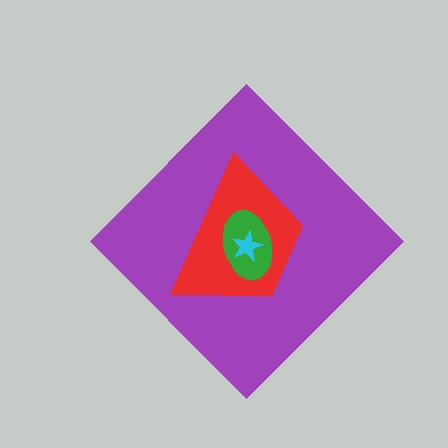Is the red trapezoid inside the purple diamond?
Yes.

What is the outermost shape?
The purple diamond.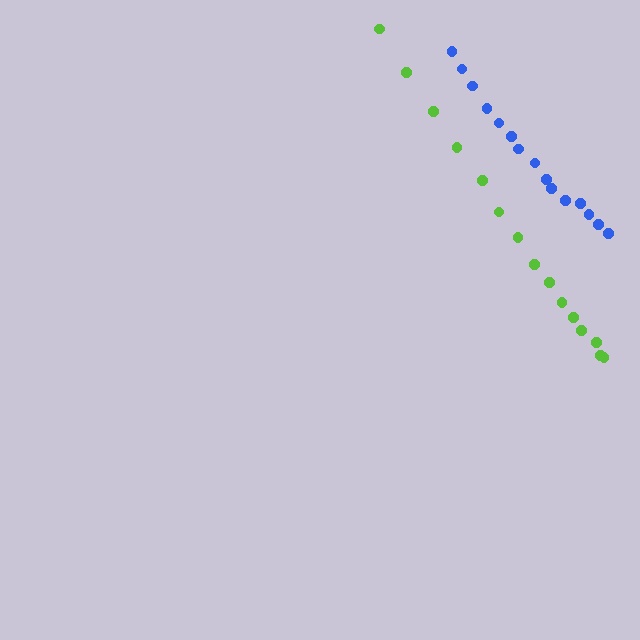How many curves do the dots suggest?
There are 2 distinct paths.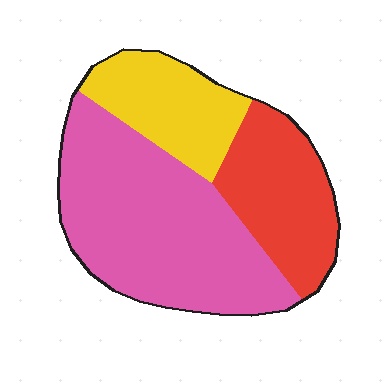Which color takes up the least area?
Yellow, at roughly 20%.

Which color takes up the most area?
Pink, at roughly 55%.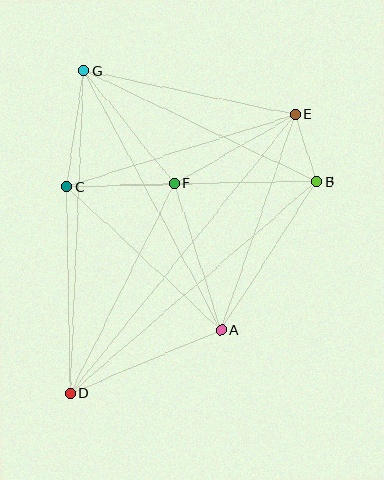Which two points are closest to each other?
Points B and E are closest to each other.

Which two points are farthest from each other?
Points D and E are farthest from each other.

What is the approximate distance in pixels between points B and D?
The distance between B and D is approximately 326 pixels.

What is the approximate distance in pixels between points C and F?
The distance between C and F is approximately 108 pixels.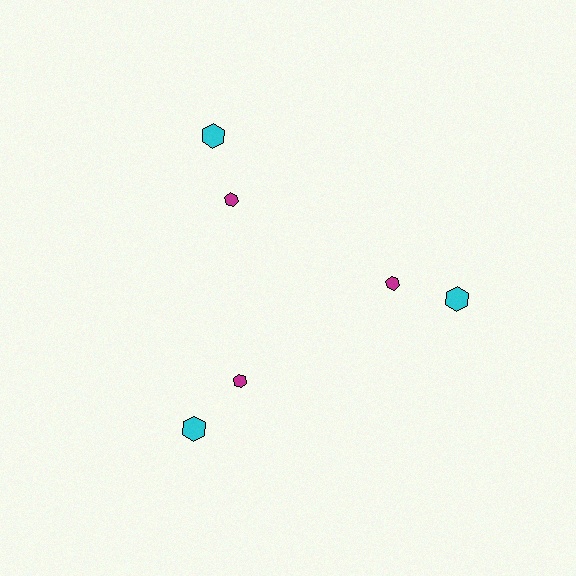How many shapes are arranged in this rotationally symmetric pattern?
There are 6 shapes, arranged in 3 groups of 2.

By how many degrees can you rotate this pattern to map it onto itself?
The pattern maps onto itself every 120 degrees of rotation.